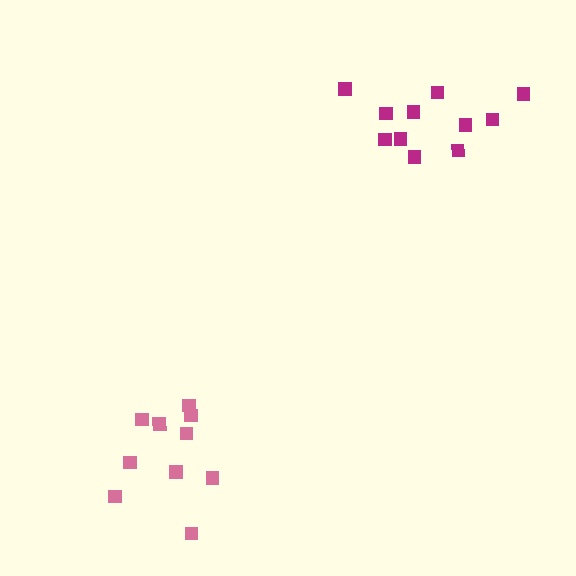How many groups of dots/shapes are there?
There are 2 groups.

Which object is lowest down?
The pink cluster is bottommost.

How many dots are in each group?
Group 1: 10 dots, Group 2: 11 dots (21 total).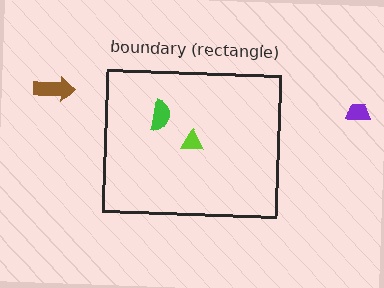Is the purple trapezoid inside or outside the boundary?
Outside.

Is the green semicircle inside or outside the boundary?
Inside.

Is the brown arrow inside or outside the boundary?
Outside.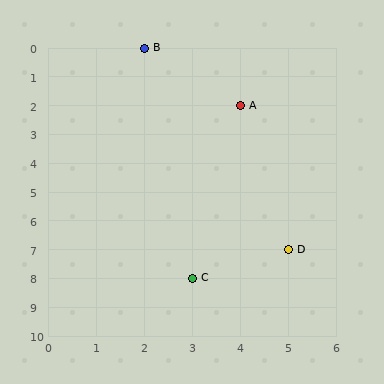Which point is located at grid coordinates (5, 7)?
Point D is at (5, 7).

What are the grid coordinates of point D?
Point D is at grid coordinates (5, 7).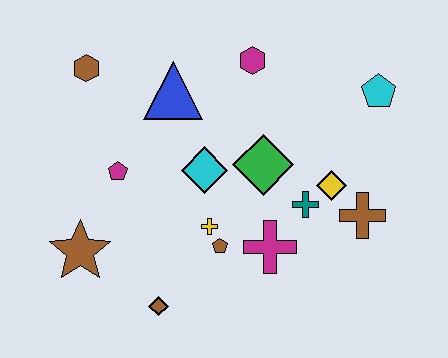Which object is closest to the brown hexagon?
The blue triangle is closest to the brown hexagon.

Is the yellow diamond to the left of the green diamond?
No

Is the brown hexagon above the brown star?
Yes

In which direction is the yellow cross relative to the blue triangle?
The yellow cross is below the blue triangle.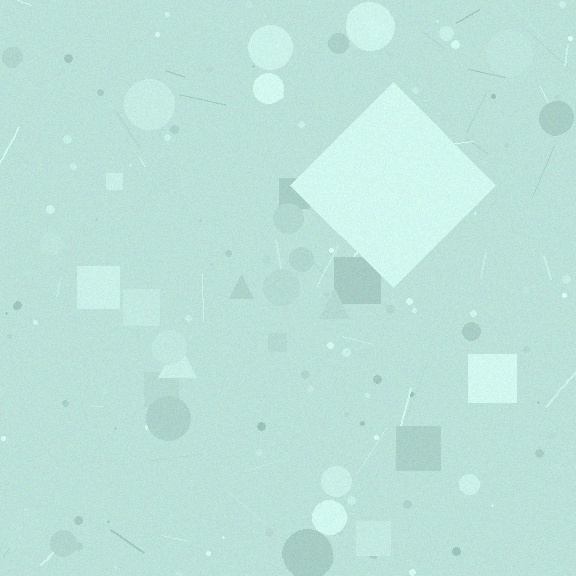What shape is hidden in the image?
A diamond is hidden in the image.